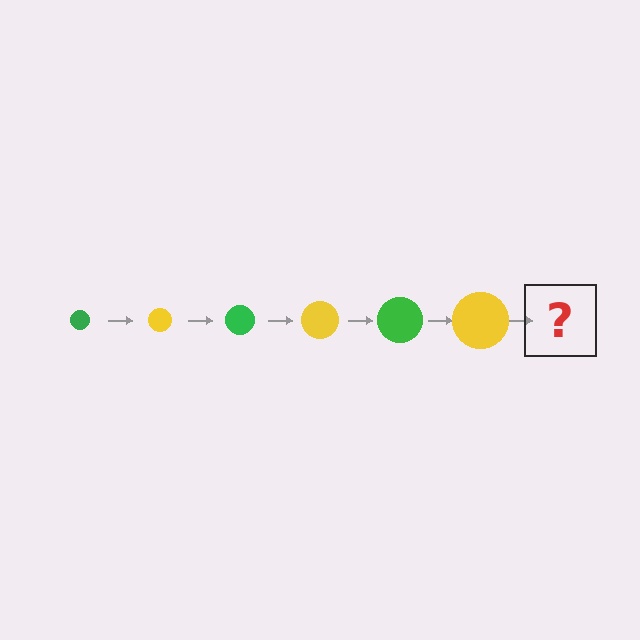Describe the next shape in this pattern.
It should be a green circle, larger than the previous one.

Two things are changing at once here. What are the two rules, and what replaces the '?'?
The two rules are that the circle grows larger each step and the color cycles through green and yellow. The '?' should be a green circle, larger than the previous one.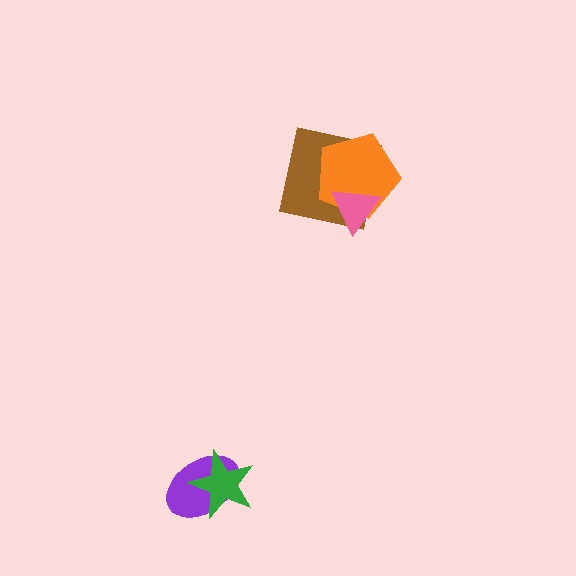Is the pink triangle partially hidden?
No, no other shape covers it.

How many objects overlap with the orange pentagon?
2 objects overlap with the orange pentagon.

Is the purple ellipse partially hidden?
Yes, it is partially covered by another shape.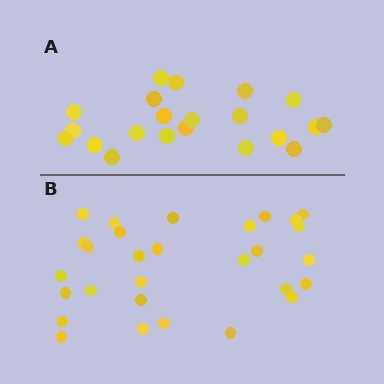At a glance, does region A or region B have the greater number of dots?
Region B (the bottom region) has more dots.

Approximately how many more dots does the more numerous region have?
Region B has roughly 8 or so more dots than region A.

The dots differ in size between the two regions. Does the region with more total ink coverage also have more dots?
No. Region A has more total ink coverage because its dots are larger, but region B actually contains more individual dots. Total area can be misleading — the number of items is what matters here.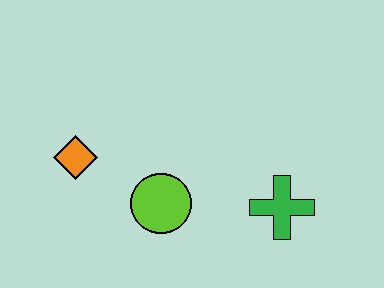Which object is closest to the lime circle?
The orange diamond is closest to the lime circle.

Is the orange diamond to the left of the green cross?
Yes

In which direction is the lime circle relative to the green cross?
The lime circle is to the left of the green cross.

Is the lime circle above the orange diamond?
No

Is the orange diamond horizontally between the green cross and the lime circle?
No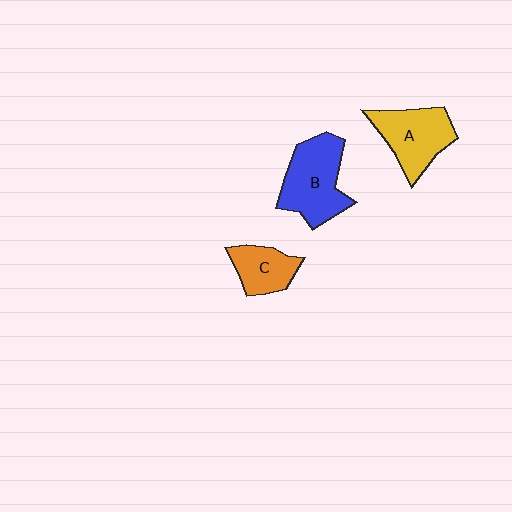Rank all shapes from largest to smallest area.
From largest to smallest: B (blue), A (yellow), C (orange).